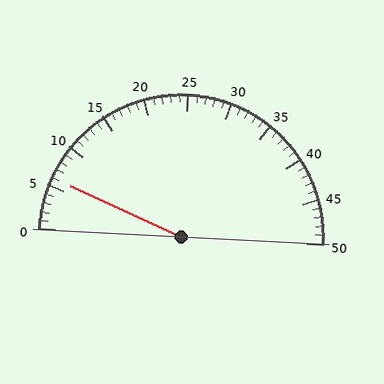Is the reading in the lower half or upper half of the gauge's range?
The reading is in the lower half of the range (0 to 50).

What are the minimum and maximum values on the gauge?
The gauge ranges from 0 to 50.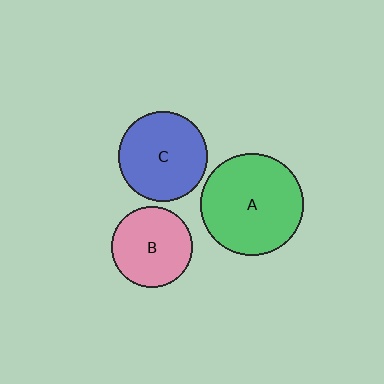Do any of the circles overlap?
No, none of the circles overlap.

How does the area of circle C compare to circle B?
Approximately 1.2 times.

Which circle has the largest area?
Circle A (green).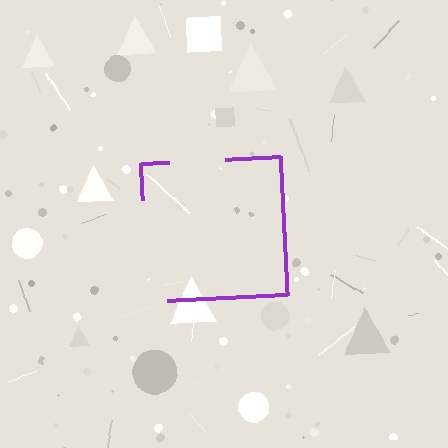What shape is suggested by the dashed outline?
The dashed outline suggests a square.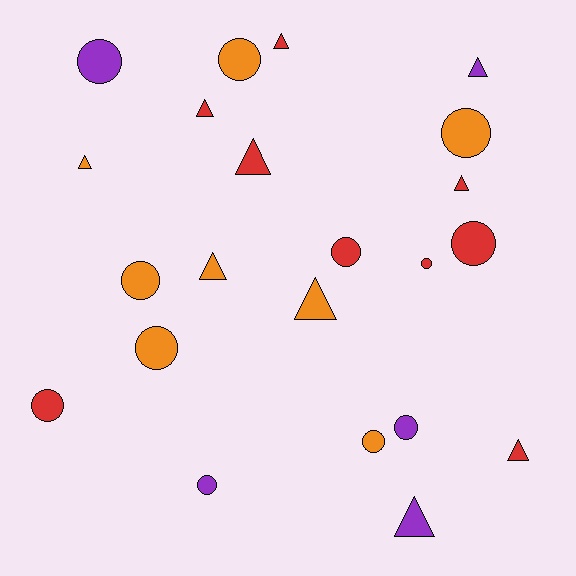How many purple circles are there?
There are 3 purple circles.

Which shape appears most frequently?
Circle, with 12 objects.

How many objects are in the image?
There are 22 objects.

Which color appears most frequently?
Red, with 9 objects.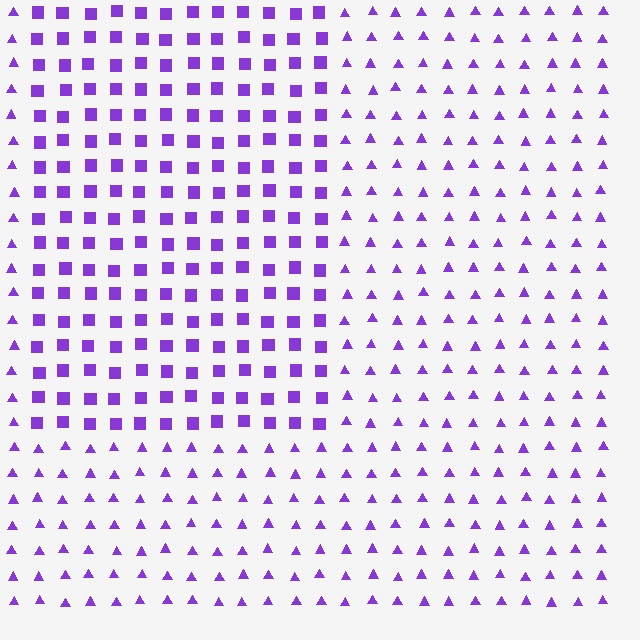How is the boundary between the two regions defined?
The boundary is defined by a change in element shape: squares inside vs. triangles outside. All elements share the same color and spacing.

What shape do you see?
I see a rectangle.